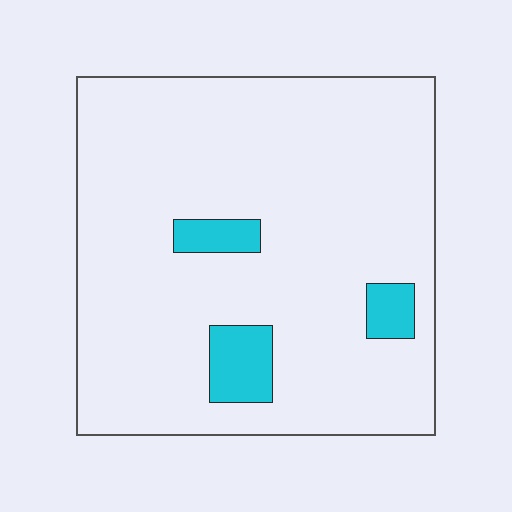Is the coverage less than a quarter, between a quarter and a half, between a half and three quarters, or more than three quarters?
Less than a quarter.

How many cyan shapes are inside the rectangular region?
3.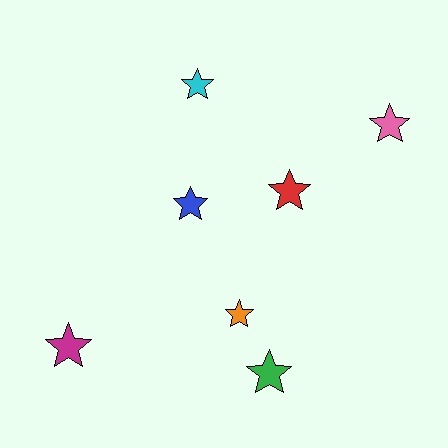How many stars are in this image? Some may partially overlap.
There are 7 stars.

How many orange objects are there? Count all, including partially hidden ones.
There is 1 orange object.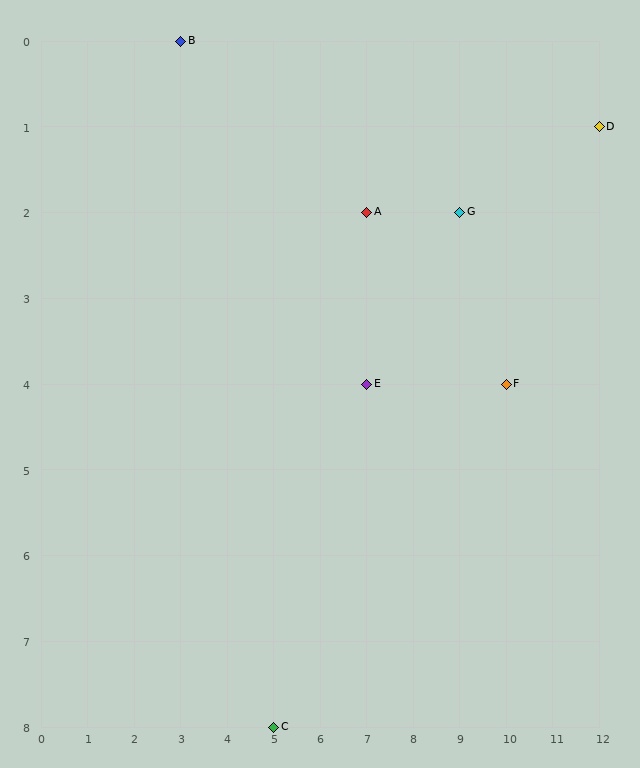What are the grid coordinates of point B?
Point B is at grid coordinates (3, 0).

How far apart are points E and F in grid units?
Points E and F are 3 columns apart.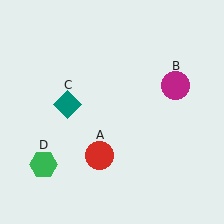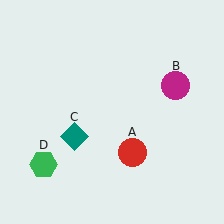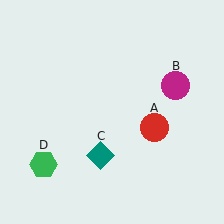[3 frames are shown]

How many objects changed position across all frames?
2 objects changed position: red circle (object A), teal diamond (object C).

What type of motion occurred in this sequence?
The red circle (object A), teal diamond (object C) rotated counterclockwise around the center of the scene.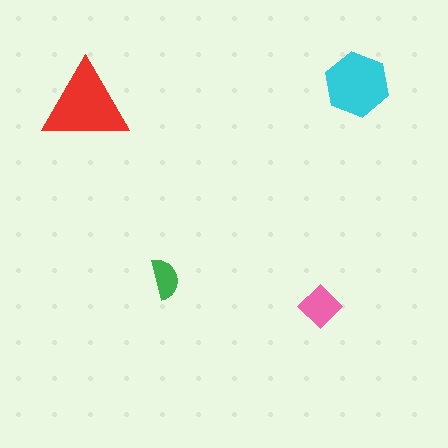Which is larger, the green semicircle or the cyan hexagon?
The cyan hexagon.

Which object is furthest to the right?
The cyan hexagon is rightmost.